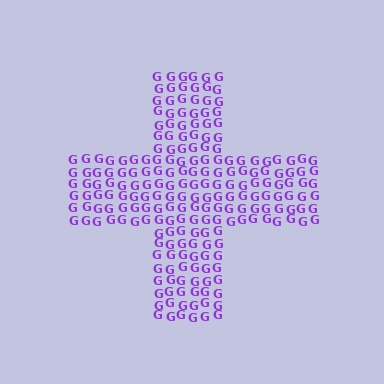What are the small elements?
The small elements are letter G's.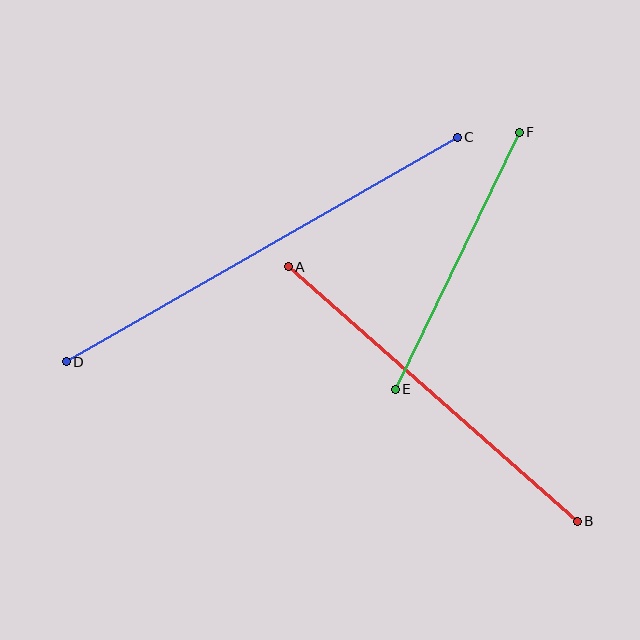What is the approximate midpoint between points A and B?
The midpoint is at approximately (433, 394) pixels.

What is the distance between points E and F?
The distance is approximately 285 pixels.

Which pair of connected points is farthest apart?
Points C and D are farthest apart.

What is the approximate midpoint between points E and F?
The midpoint is at approximately (457, 261) pixels.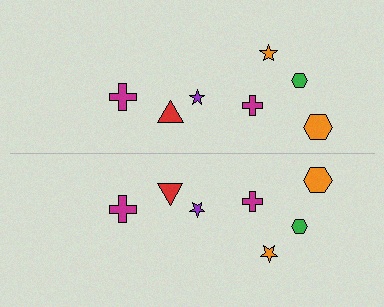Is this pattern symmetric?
Yes, this pattern has bilateral (reflection) symmetry.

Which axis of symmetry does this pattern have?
The pattern has a horizontal axis of symmetry running through the center of the image.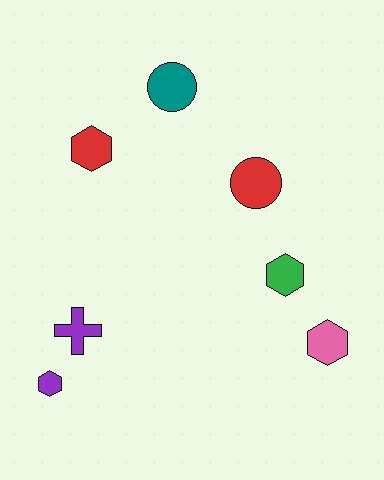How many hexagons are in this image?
There are 4 hexagons.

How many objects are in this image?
There are 7 objects.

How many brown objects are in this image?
There are no brown objects.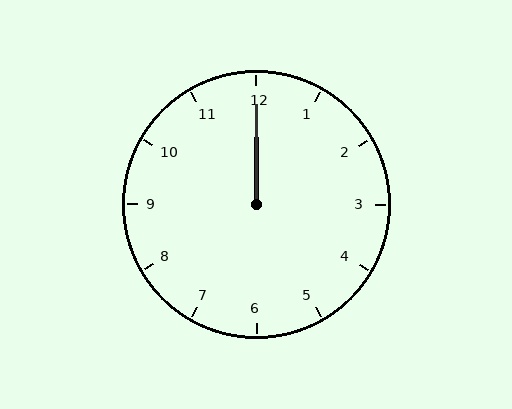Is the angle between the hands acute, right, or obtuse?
It is acute.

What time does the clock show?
12:00.